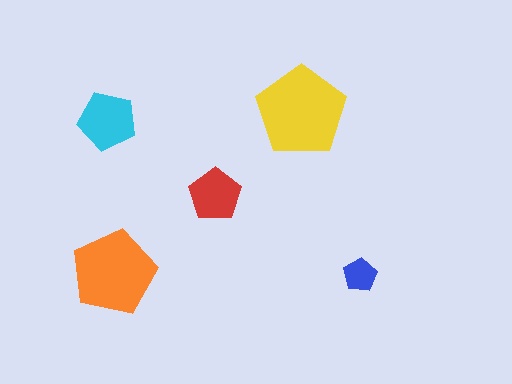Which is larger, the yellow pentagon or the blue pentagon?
The yellow one.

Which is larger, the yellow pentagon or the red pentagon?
The yellow one.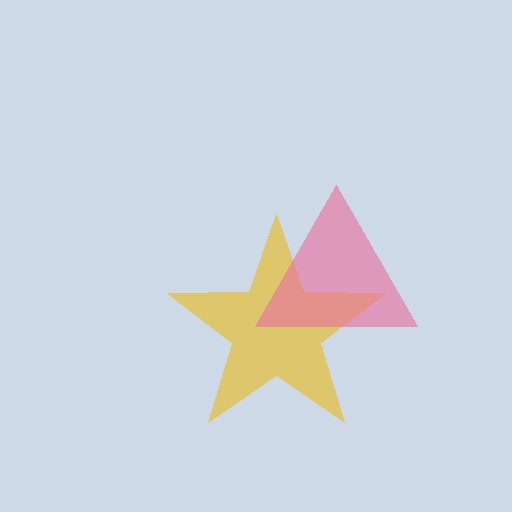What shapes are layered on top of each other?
The layered shapes are: a yellow star, a pink triangle.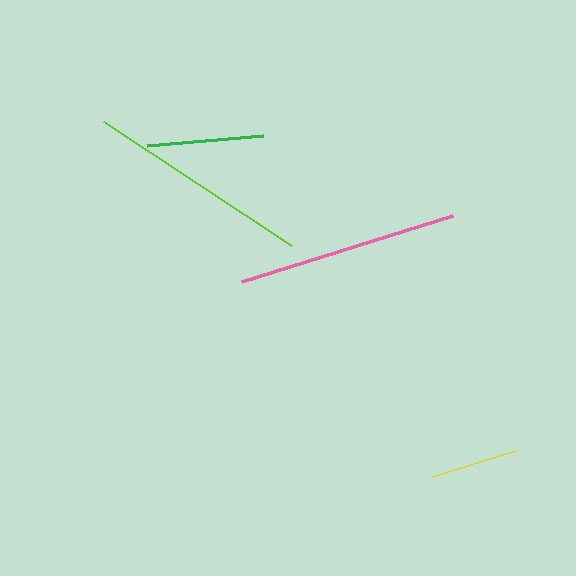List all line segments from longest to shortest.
From longest to shortest: lime, pink, green, yellow.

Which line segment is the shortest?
The yellow line is the shortest at approximately 86 pixels.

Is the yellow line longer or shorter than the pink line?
The pink line is longer than the yellow line.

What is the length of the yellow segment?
The yellow segment is approximately 86 pixels long.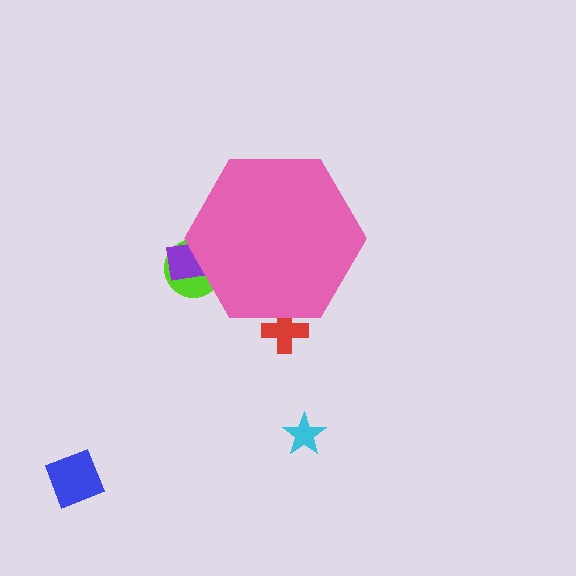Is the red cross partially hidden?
Yes, the red cross is partially hidden behind the pink hexagon.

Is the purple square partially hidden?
Yes, the purple square is partially hidden behind the pink hexagon.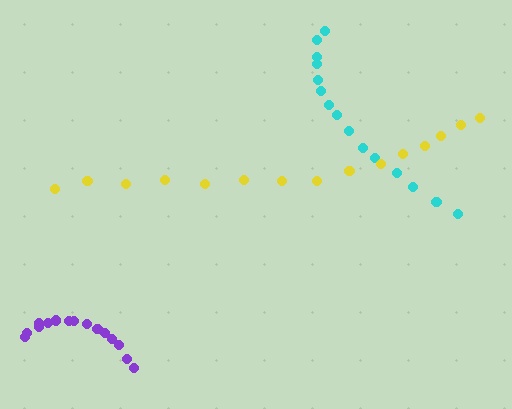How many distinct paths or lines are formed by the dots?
There are 3 distinct paths.